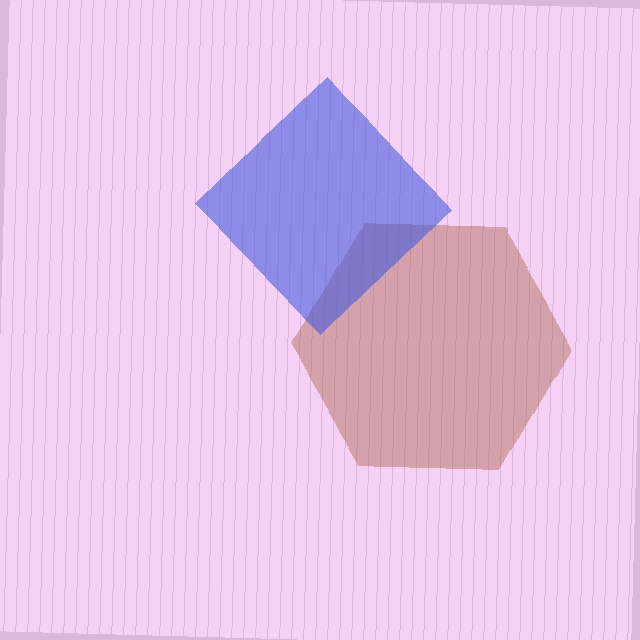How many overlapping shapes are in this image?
There are 2 overlapping shapes in the image.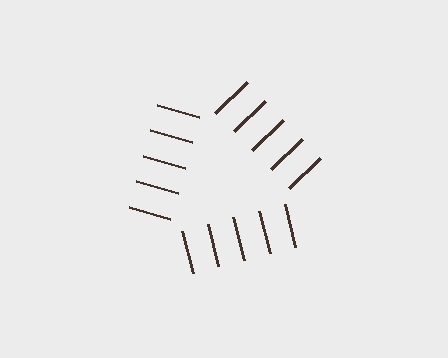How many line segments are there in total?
15 — 5 along each of the 3 edges.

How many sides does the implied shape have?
3 sides — the line-ends trace a triangle.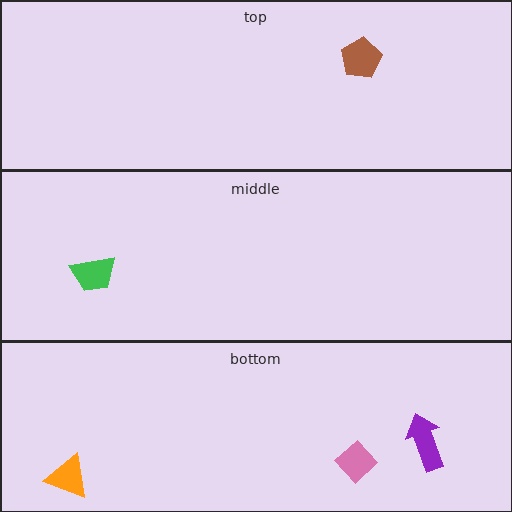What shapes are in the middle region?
The green trapezoid.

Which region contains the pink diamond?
The bottom region.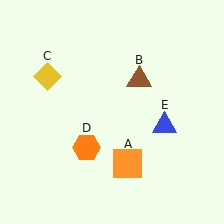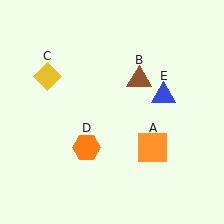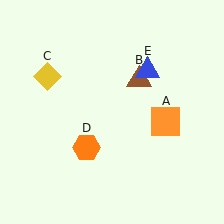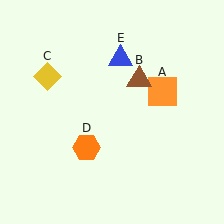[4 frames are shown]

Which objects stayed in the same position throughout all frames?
Brown triangle (object B) and yellow diamond (object C) and orange hexagon (object D) remained stationary.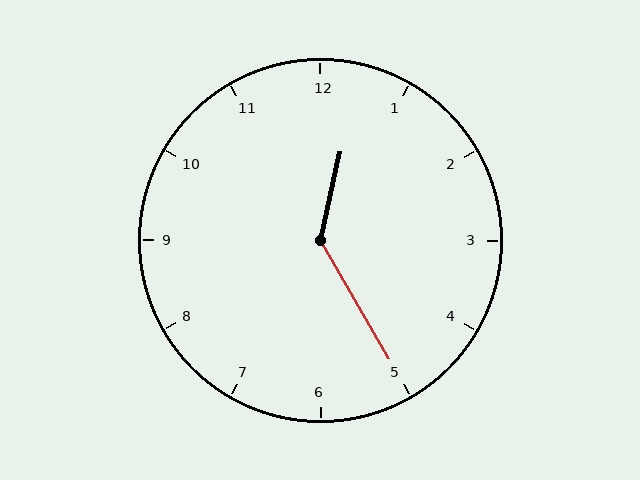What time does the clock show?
12:25.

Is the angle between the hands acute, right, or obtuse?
It is obtuse.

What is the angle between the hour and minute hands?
Approximately 138 degrees.